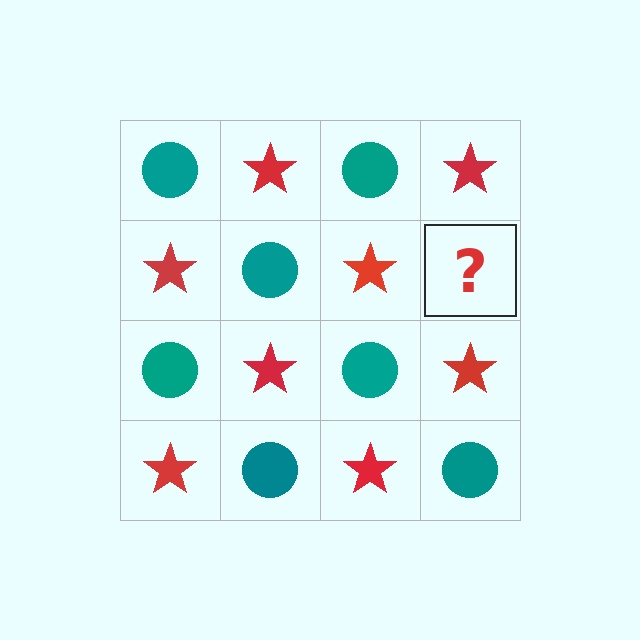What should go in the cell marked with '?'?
The missing cell should contain a teal circle.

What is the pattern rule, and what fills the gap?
The rule is that it alternates teal circle and red star in a checkerboard pattern. The gap should be filled with a teal circle.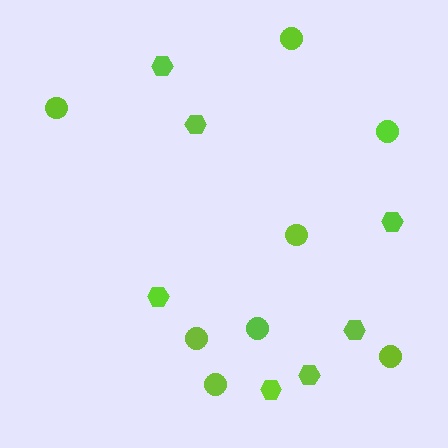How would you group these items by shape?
There are 2 groups: one group of circles (8) and one group of hexagons (7).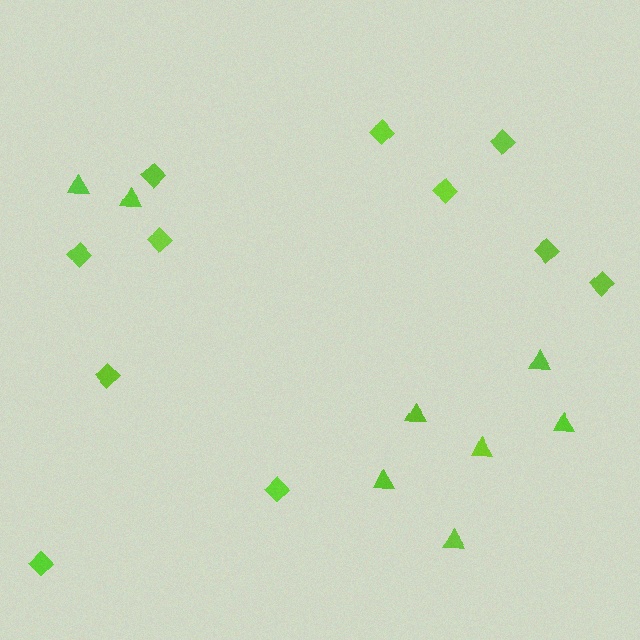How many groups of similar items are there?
There are 2 groups: one group of triangles (8) and one group of diamonds (11).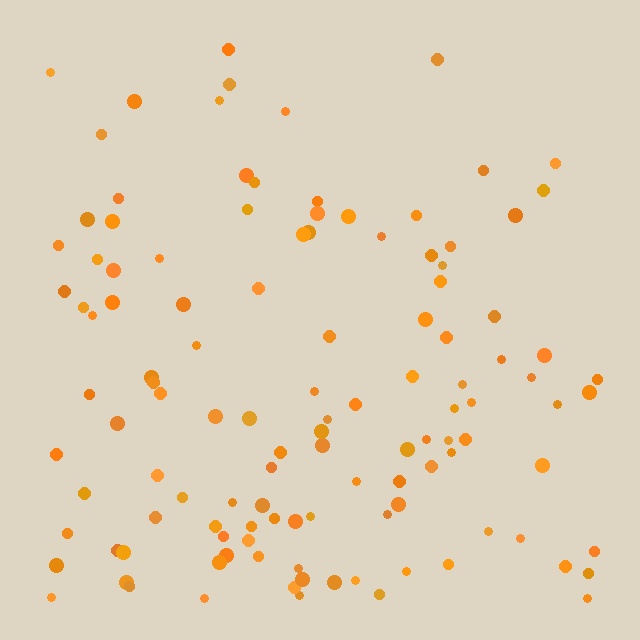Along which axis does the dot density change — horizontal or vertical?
Vertical.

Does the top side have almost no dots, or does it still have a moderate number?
Still a moderate number, just noticeably fewer than the bottom.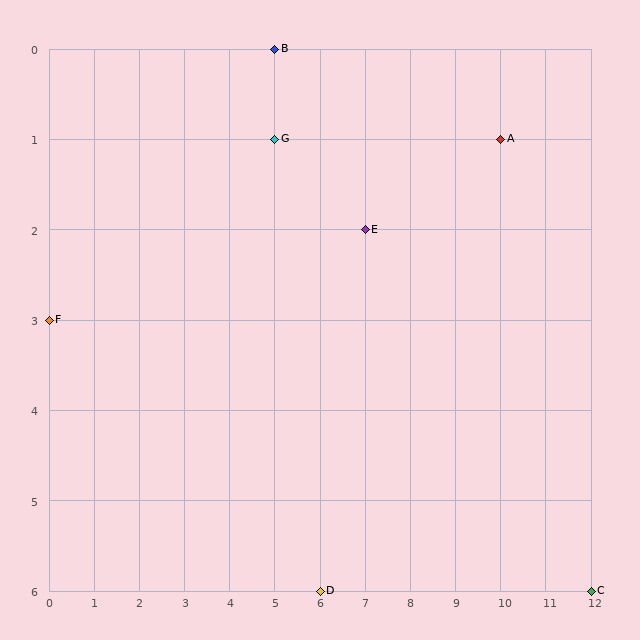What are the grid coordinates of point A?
Point A is at grid coordinates (10, 1).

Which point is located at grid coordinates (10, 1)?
Point A is at (10, 1).